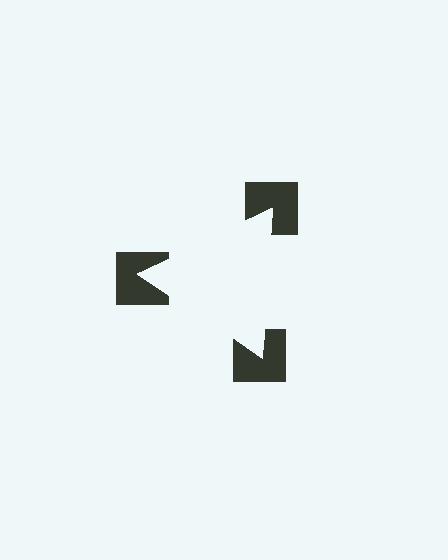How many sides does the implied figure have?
3 sides.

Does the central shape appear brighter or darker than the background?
It typically appears slightly brighter than the background, even though no actual brightness change is drawn.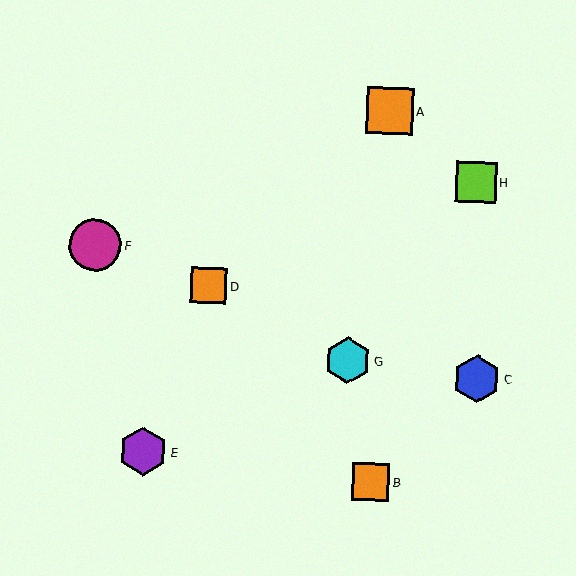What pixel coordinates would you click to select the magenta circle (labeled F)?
Click at (95, 245) to select the magenta circle F.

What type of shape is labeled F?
Shape F is a magenta circle.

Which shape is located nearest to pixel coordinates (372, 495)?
The orange square (labeled B) at (371, 482) is nearest to that location.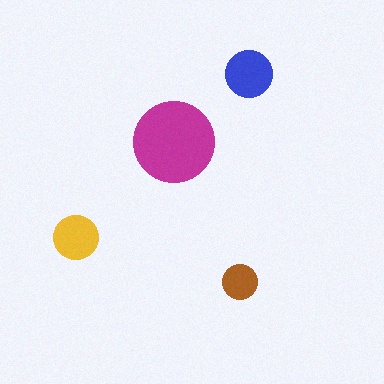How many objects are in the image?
There are 4 objects in the image.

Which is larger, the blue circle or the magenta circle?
The magenta one.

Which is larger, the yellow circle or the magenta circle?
The magenta one.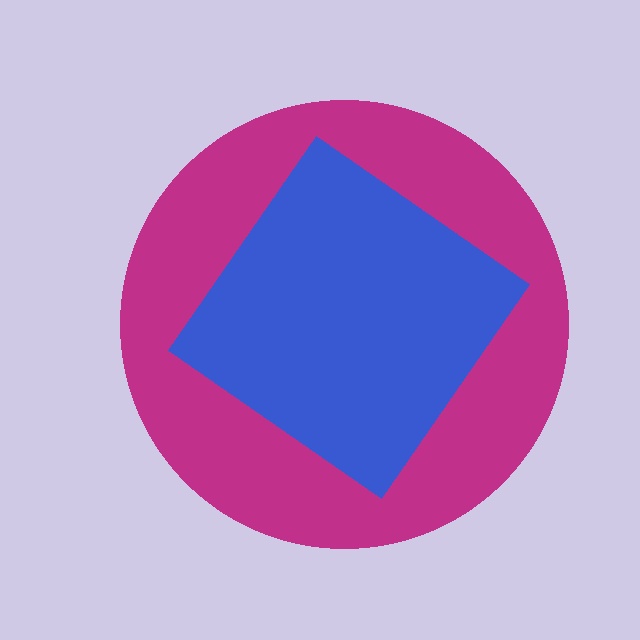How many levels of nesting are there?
2.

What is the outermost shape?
The magenta circle.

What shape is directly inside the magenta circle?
The blue diamond.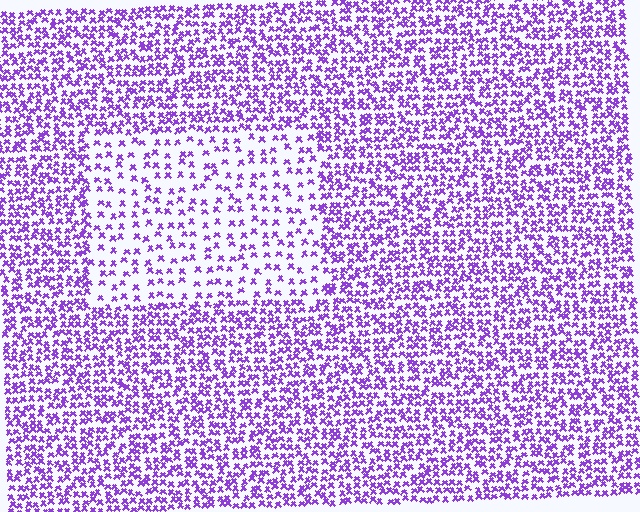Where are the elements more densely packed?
The elements are more densely packed outside the rectangle boundary.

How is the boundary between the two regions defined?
The boundary is defined by a change in element density (approximately 2.2x ratio). All elements are the same color, size, and shape.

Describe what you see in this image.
The image contains small purple elements arranged at two different densities. A rectangle-shaped region is visible where the elements are less densely packed than the surrounding area.